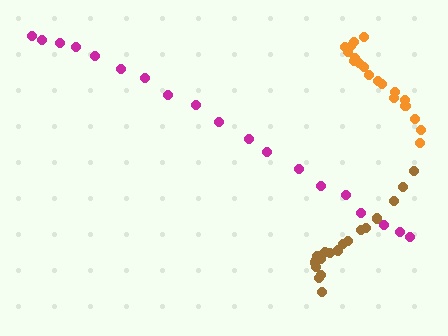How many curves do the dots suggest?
There are 3 distinct paths.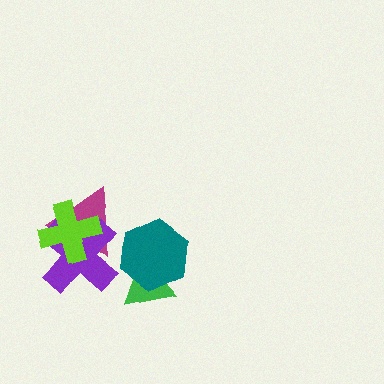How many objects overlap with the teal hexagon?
1 object overlaps with the teal hexagon.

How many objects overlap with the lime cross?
2 objects overlap with the lime cross.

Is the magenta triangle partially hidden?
Yes, it is partially covered by another shape.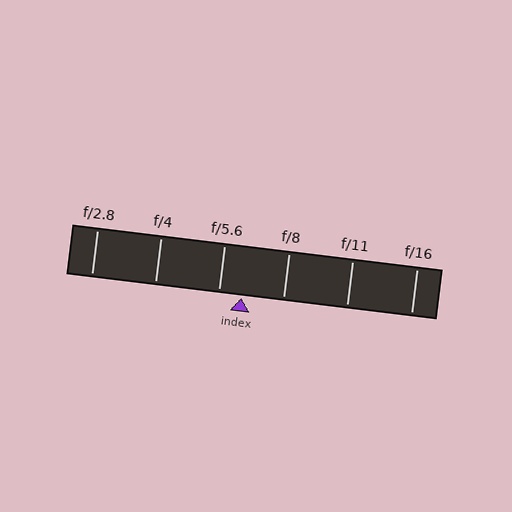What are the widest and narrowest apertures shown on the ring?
The widest aperture shown is f/2.8 and the narrowest is f/16.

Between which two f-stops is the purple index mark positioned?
The index mark is between f/5.6 and f/8.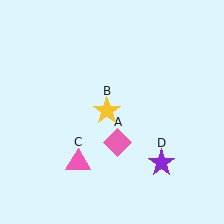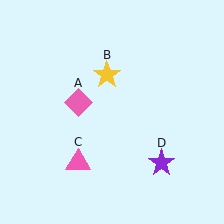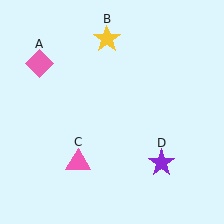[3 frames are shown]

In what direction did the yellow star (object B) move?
The yellow star (object B) moved up.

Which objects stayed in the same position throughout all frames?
Pink triangle (object C) and purple star (object D) remained stationary.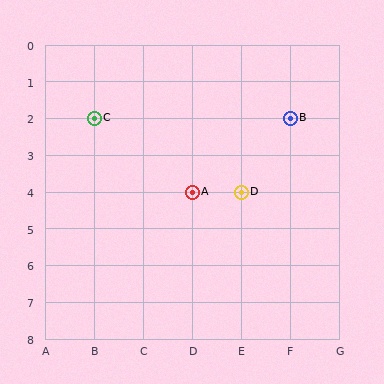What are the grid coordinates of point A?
Point A is at grid coordinates (D, 4).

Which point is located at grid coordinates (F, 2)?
Point B is at (F, 2).